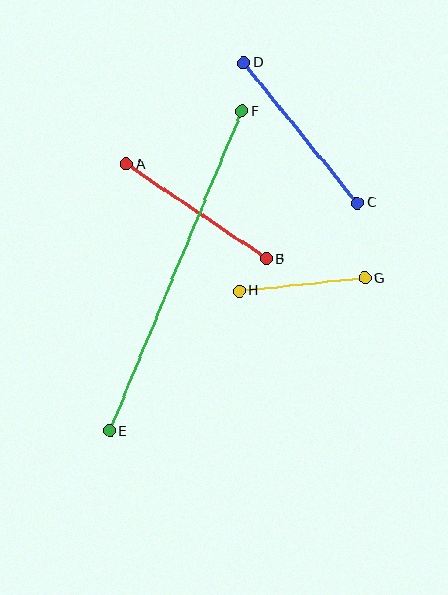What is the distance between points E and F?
The distance is approximately 346 pixels.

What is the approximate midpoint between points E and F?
The midpoint is at approximately (176, 271) pixels.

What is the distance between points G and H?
The distance is approximately 126 pixels.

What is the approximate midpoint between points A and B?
The midpoint is at approximately (196, 211) pixels.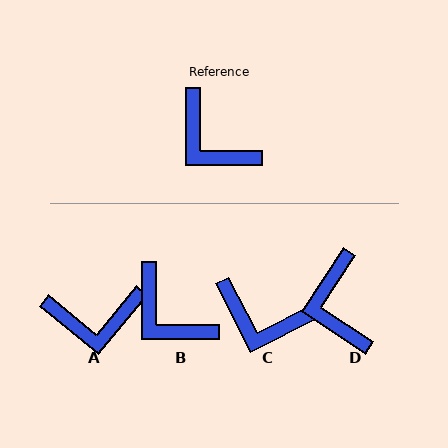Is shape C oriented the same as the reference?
No, it is off by about 27 degrees.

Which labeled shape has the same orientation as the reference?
B.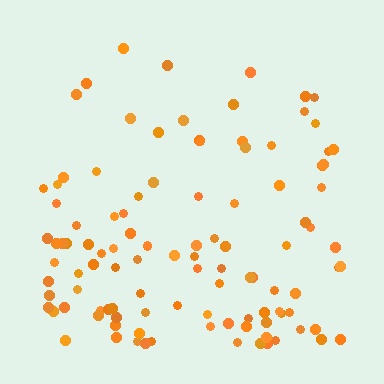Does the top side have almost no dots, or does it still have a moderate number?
Still a moderate number, just noticeably fewer than the bottom.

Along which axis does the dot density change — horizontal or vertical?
Vertical.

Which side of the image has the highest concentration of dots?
The bottom.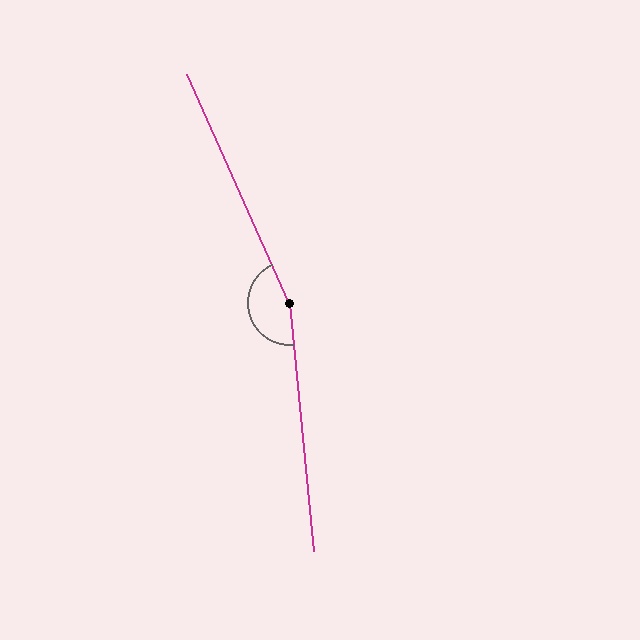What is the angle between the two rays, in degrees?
Approximately 161 degrees.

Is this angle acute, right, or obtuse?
It is obtuse.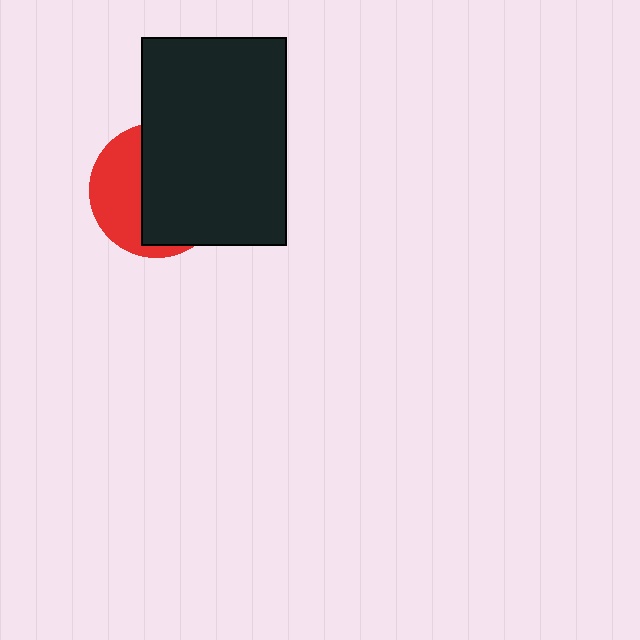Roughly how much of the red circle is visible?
A small part of it is visible (roughly 40%).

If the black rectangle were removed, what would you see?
You would see the complete red circle.